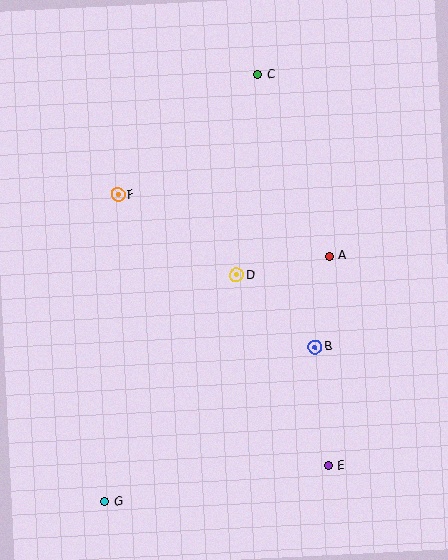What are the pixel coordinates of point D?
Point D is at (236, 275).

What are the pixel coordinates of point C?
Point C is at (258, 75).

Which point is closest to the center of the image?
Point D at (236, 275) is closest to the center.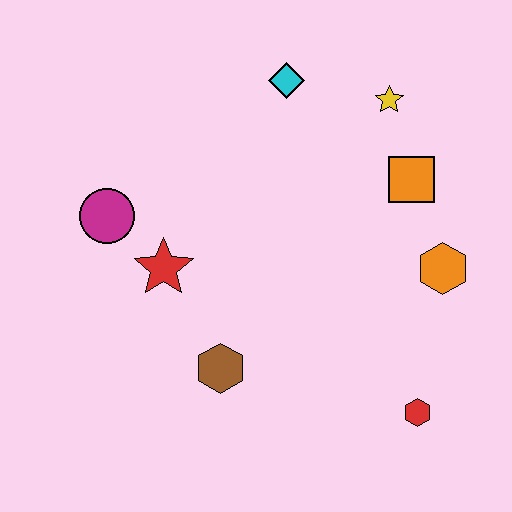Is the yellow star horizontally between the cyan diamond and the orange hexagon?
Yes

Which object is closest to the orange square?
The yellow star is closest to the orange square.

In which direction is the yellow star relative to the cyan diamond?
The yellow star is to the right of the cyan diamond.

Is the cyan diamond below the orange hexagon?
No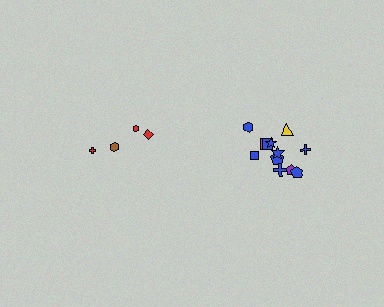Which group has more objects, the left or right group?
The right group.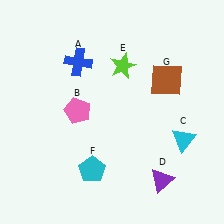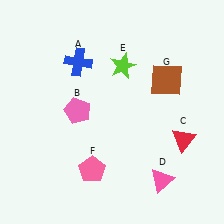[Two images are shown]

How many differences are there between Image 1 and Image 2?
There are 3 differences between the two images.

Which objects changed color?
C changed from cyan to red. D changed from purple to pink. F changed from cyan to pink.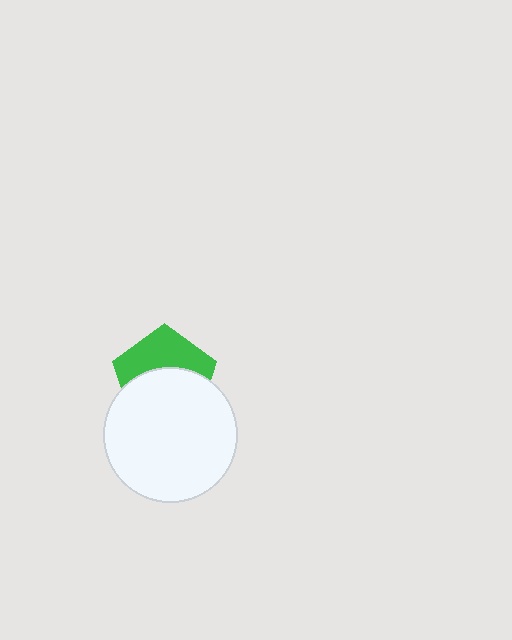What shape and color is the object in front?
The object in front is a white circle.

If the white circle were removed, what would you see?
You would see the complete green pentagon.